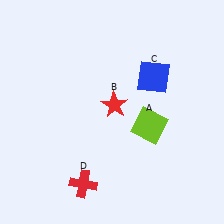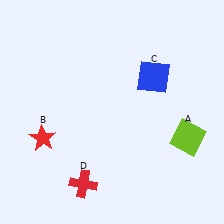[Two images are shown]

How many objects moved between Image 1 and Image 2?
2 objects moved between the two images.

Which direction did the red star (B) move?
The red star (B) moved left.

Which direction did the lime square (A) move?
The lime square (A) moved right.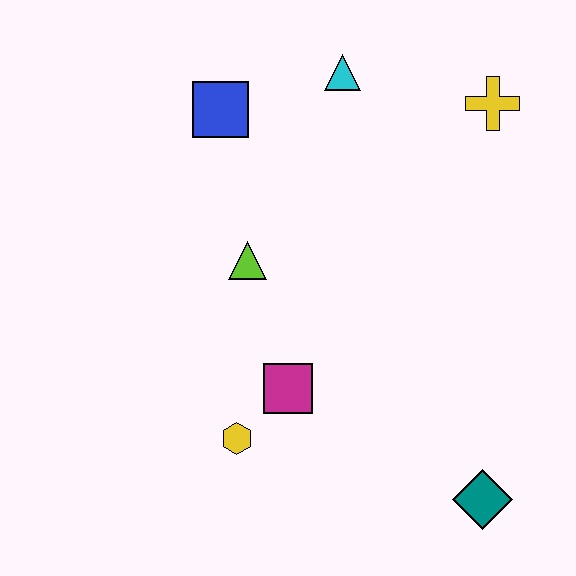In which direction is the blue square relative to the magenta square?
The blue square is above the magenta square.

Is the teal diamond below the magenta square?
Yes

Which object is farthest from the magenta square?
The yellow cross is farthest from the magenta square.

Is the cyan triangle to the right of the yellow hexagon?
Yes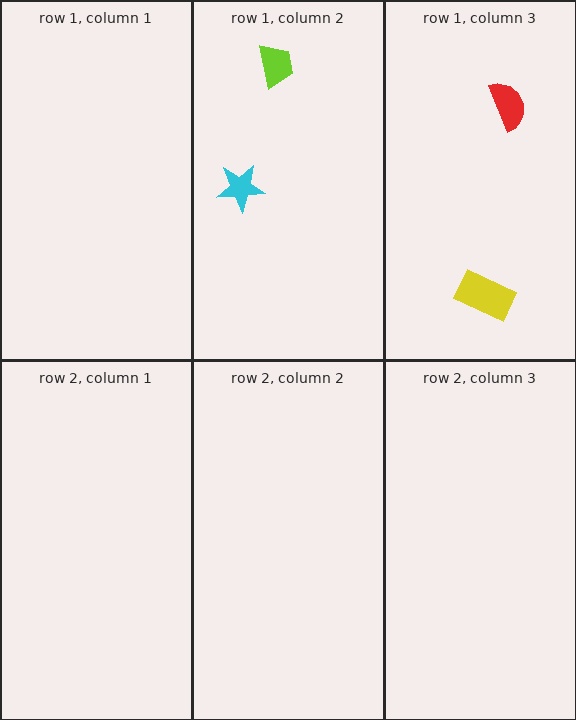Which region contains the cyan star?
The row 1, column 2 region.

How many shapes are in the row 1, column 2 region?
2.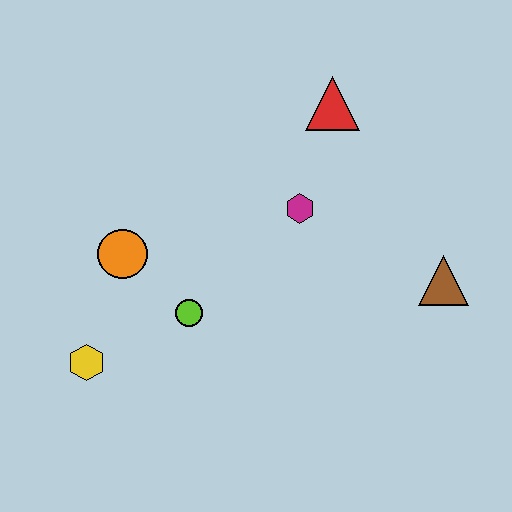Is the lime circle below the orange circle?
Yes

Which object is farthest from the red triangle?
The yellow hexagon is farthest from the red triangle.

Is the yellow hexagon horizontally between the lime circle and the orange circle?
No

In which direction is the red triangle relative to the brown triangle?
The red triangle is above the brown triangle.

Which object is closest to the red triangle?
The magenta hexagon is closest to the red triangle.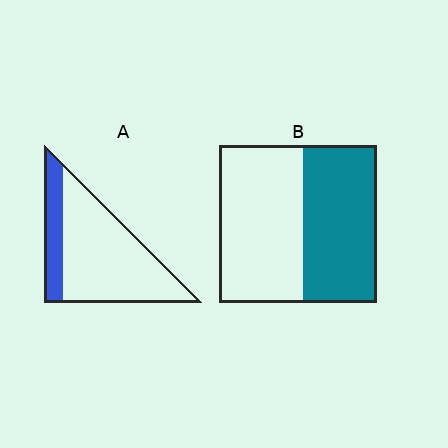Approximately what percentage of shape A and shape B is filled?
A is approximately 25% and B is approximately 45%.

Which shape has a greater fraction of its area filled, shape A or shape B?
Shape B.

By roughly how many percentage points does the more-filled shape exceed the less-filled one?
By roughly 25 percentage points (B over A).